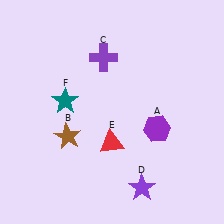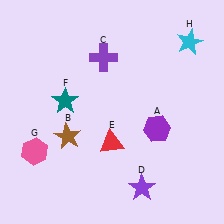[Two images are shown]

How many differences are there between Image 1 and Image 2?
There are 2 differences between the two images.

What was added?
A pink hexagon (G), a cyan star (H) were added in Image 2.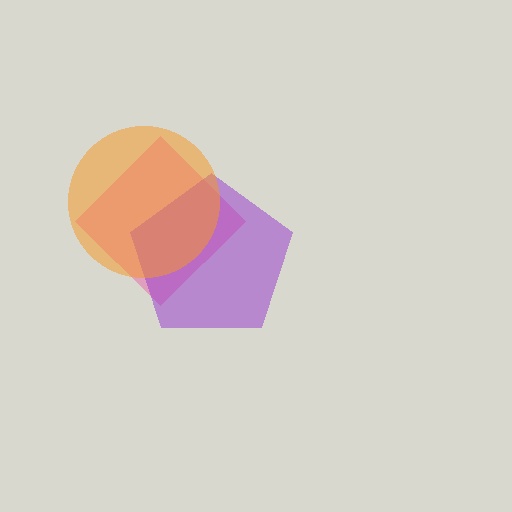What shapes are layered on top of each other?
The layered shapes are: a pink diamond, a purple pentagon, an orange circle.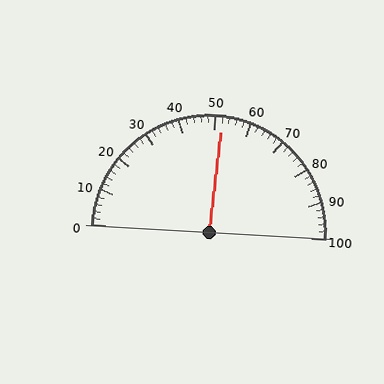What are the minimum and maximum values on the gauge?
The gauge ranges from 0 to 100.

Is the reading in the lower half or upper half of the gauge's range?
The reading is in the upper half of the range (0 to 100).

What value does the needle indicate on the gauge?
The needle indicates approximately 52.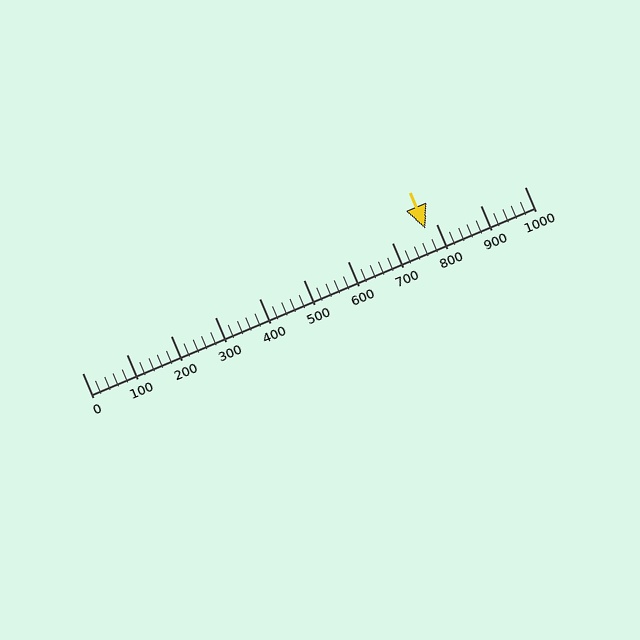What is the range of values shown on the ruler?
The ruler shows values from 0 to 1000.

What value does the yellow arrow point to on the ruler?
The yellow arrow points to approximately 776.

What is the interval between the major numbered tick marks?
The major tick marks are spaced 100 units apart.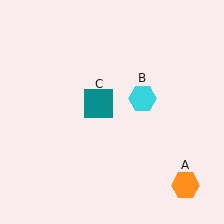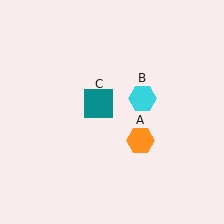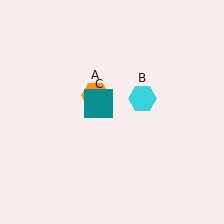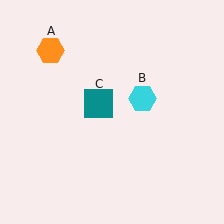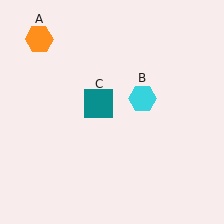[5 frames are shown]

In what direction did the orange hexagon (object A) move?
The orange hexagon (object A) moved up and to the left.